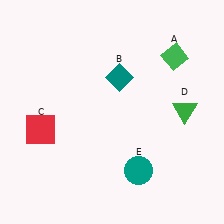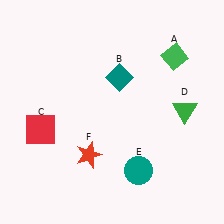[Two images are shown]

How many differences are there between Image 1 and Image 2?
There is 1 difference between the two images.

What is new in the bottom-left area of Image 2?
A red star (F) was added in the bottom-left area of Image 2.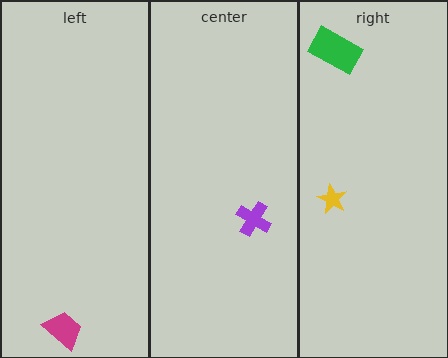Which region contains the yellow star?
The right region.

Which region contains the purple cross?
The center region.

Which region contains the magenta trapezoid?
The left region.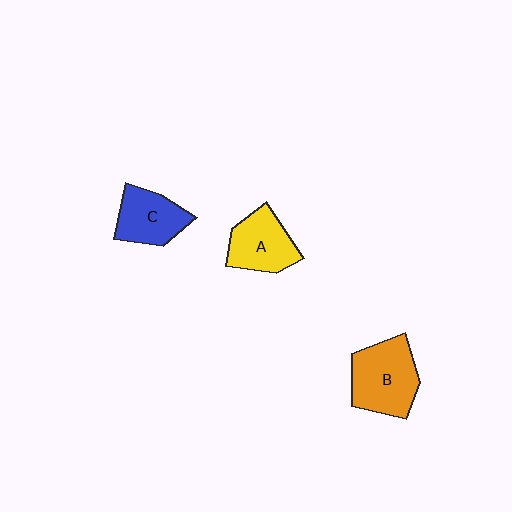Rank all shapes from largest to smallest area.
From largest to smallest: B (orange), A (yellow), C (blue).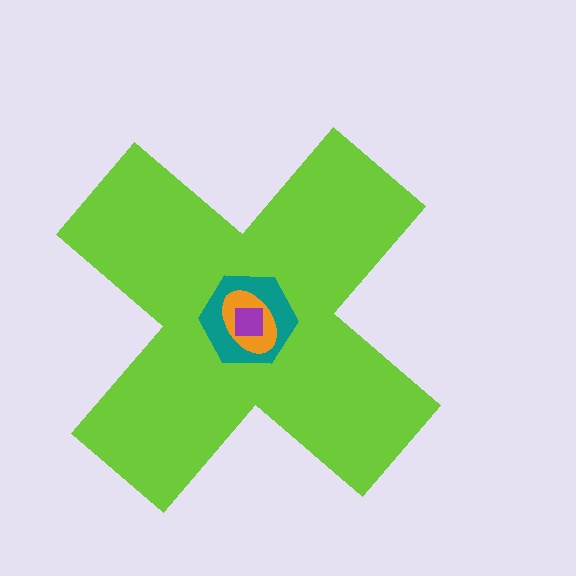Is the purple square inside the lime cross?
Yes.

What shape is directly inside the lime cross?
The teal hexagon.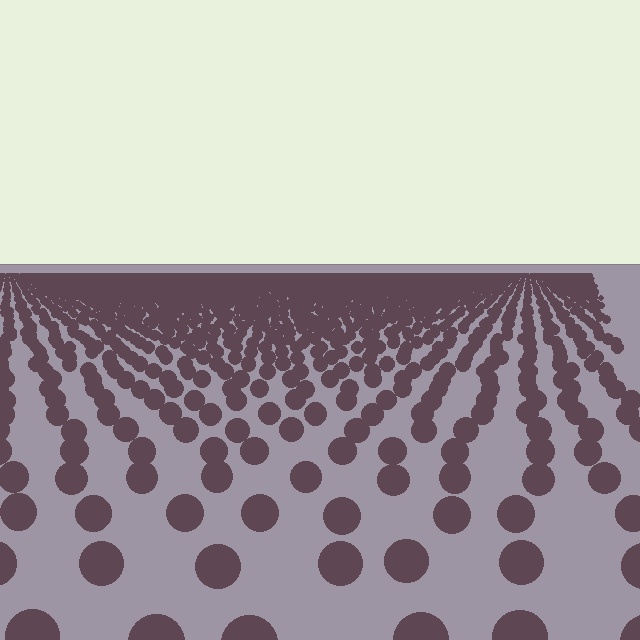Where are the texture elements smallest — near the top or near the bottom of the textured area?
Near the top.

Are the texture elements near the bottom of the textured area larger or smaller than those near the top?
Larger. Near the bottom, elements are closer to the viewer and appear at a bigger on-screen size.